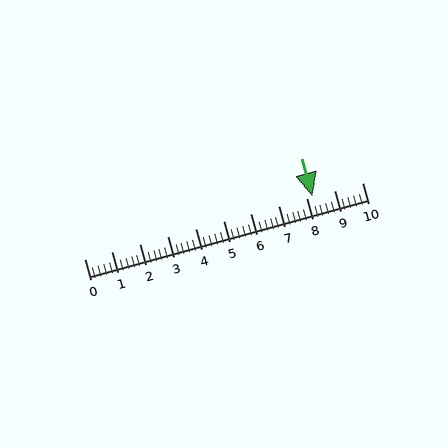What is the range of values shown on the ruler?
The ruler shows values from 0 to 10.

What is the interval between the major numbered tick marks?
The major tick marks are spaced 1 units apart.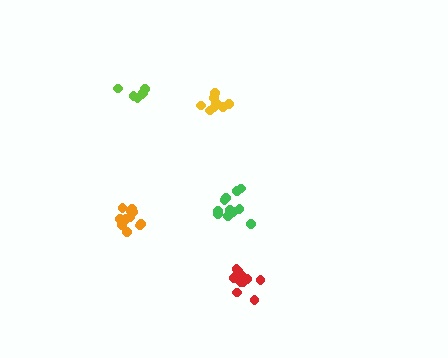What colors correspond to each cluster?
The clusters are colored: green, yellow, lime, orange, red.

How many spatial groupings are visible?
There are 5 spatial groupings.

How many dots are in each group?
Group 1: 11 dots, Group 2: 8 dots, Group 3: 6 dots, Group 4: 12 dots, Group 5: 12 dots (49 total).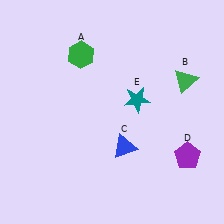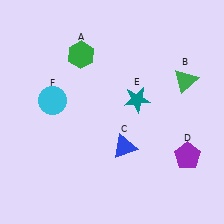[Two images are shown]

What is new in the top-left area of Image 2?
A cyan circle (F) was added in the top-left area of Image 2.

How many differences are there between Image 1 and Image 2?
There is 1 difference between the two images.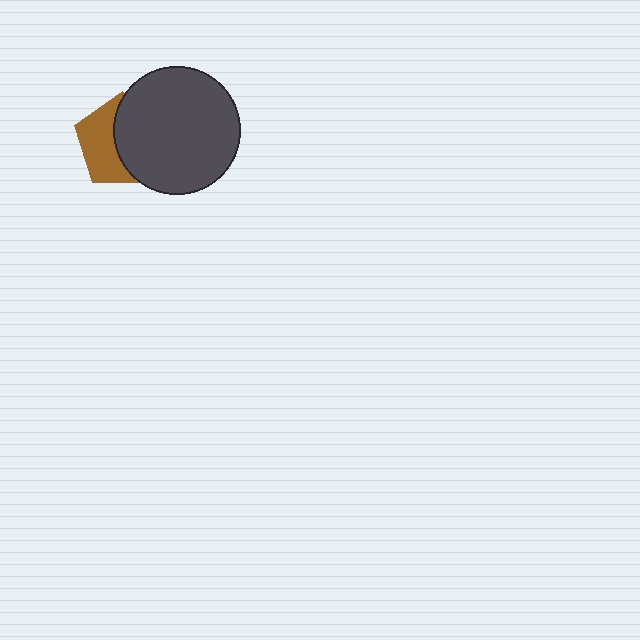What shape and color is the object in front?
The object in front is a dark gray circle.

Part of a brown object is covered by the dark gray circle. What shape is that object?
It is a pentagon.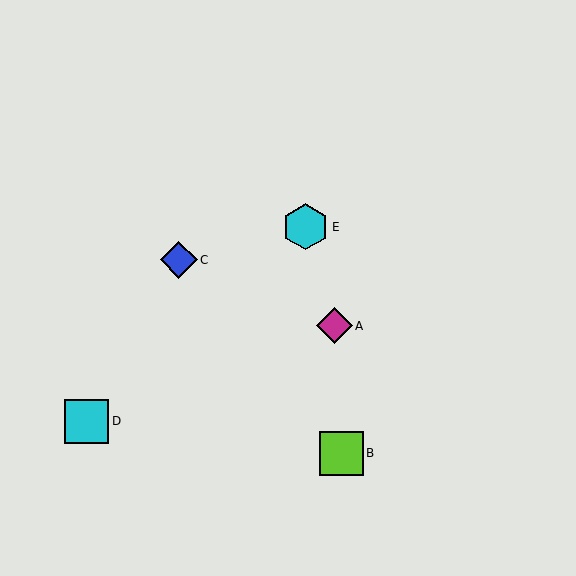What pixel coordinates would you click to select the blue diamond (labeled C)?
Click at (179, 260) to select the blue diamond C.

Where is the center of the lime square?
The center of the lime square is at (341, 453).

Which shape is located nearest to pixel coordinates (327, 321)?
The magenta diamond (labeled A) at (334, 326) is nearest to that location.